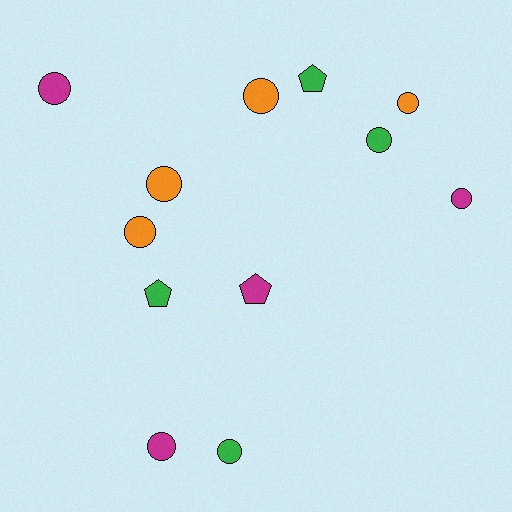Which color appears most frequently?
Magenta, with 4 objects.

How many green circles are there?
There are 2 green circles.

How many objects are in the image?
There are 12 objects.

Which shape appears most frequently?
Circle, with 9 objects.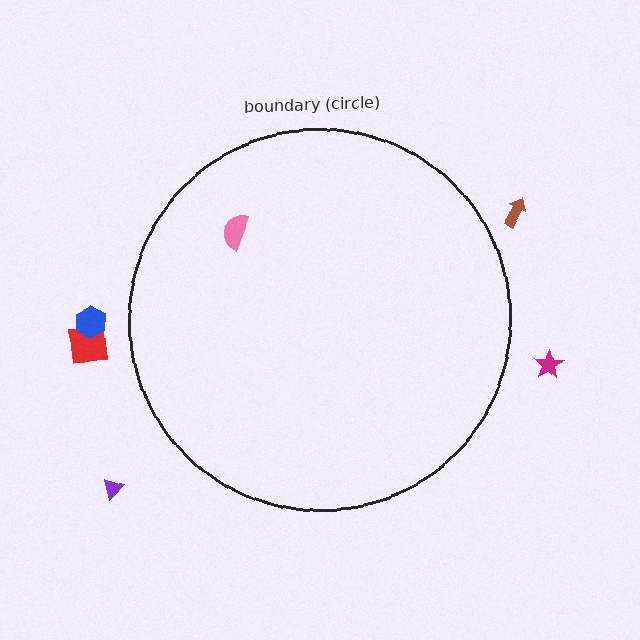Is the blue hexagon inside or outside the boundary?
Outside.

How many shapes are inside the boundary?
1 inside, 5 outside.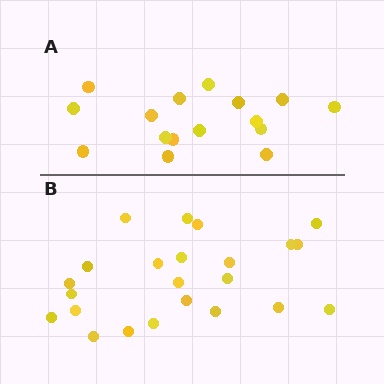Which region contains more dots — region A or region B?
Region B (the bottom region) has more dots.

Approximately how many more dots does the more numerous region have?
Region B has roughly 8 or so more dots than region A.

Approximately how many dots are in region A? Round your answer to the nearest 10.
About 20 dots. (The exact count is 16, which rounds to 20.)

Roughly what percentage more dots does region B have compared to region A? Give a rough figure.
About 45% more.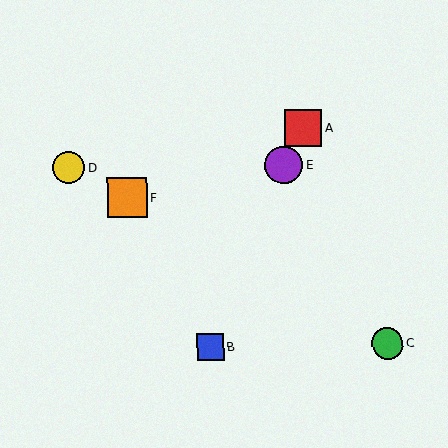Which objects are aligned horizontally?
Objects D, E are aligned horizontally.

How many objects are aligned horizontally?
2 objects (D, E) are aligned horizontally.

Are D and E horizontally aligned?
Yes, both are at y≈168.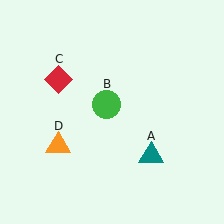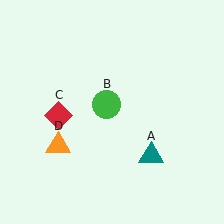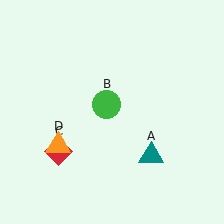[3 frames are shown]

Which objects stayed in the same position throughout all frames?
Teal triangle (object A) and green circle (object B) and orange triangle (object D) remained stationary.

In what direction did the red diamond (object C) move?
The red diamond (object C) moved down.